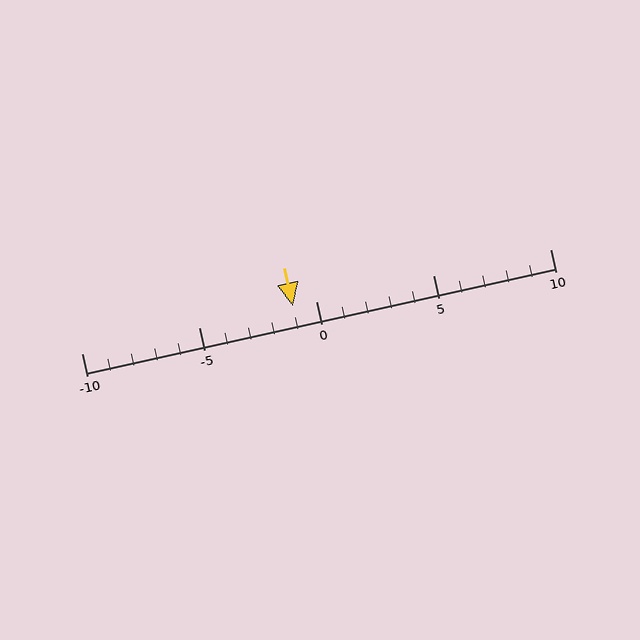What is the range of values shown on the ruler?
The ruler shows values from -10 to 10.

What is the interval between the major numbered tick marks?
The major tick marks are spaced 5 units apart.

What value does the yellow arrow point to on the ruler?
The yellow arrow points to approximately -1.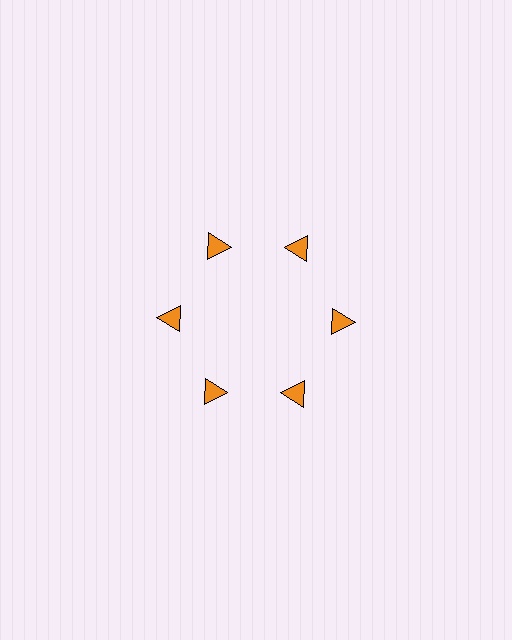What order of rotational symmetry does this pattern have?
This pattern has 6-fold rotational symmetry.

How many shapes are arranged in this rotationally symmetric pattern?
There are 6 shapes, arranged in 6 groups of 1.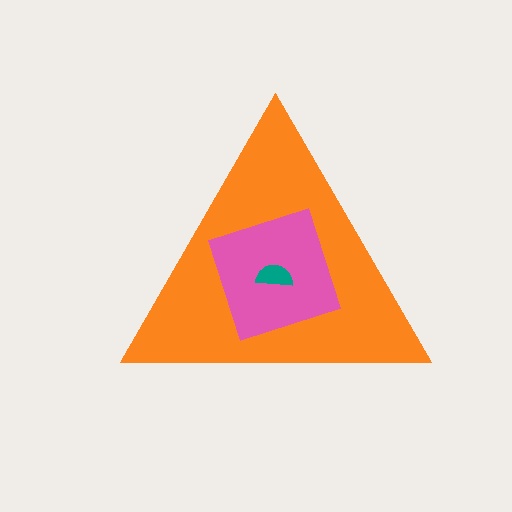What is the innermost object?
The teal semicircle.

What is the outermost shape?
The orange triangle.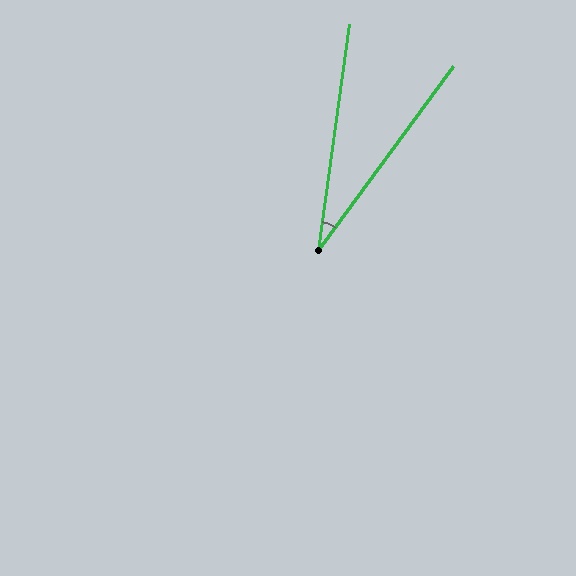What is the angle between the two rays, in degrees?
Approximately 29 degrees.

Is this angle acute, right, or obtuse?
It is acute.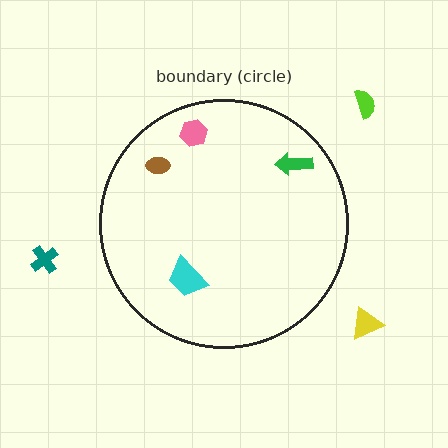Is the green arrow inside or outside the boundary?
Inside.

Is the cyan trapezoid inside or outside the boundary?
Inside.